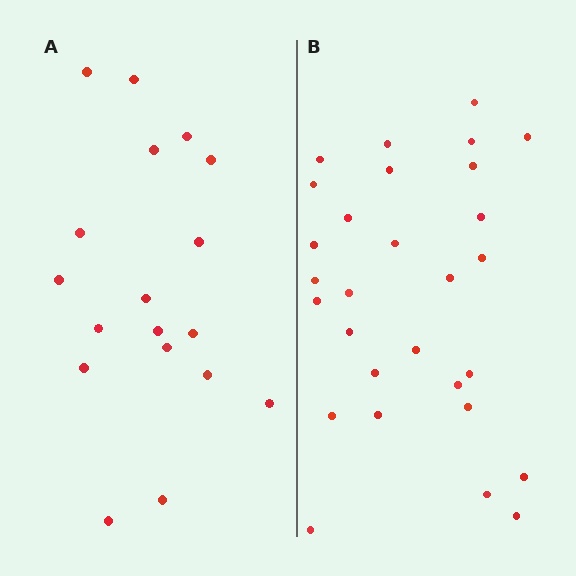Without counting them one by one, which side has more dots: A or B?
Region B (the right region) has more dots.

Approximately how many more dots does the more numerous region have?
Region B has roughly 12 or so more dots than region A.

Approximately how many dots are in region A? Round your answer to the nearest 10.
About 20 dots. (The exact count is 18, which rounds to 20.)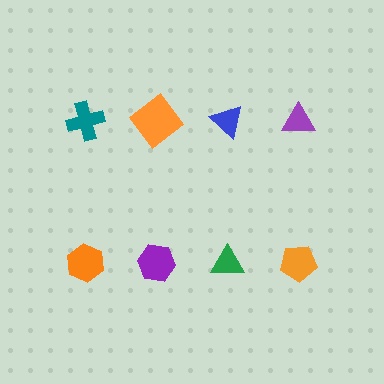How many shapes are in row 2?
4 shapes.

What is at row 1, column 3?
A blue triangle.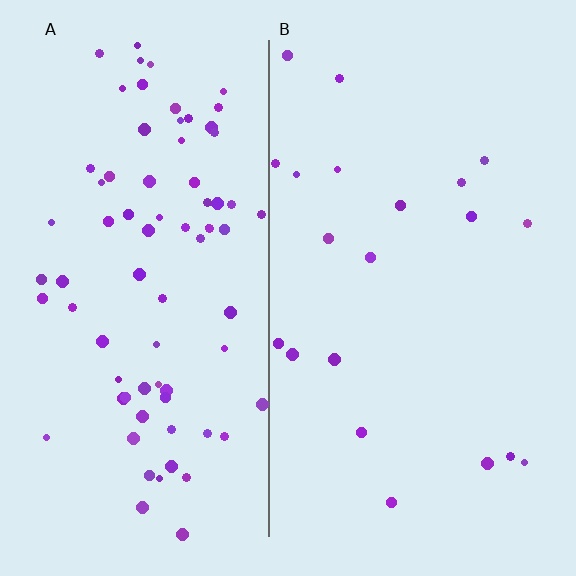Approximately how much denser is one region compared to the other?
Approximately 3.7× — region A over region B.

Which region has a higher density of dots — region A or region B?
A (the left).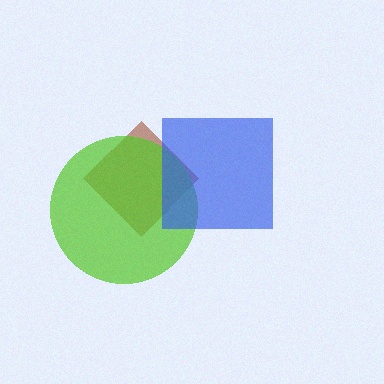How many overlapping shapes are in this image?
There are 3 overlapping shapes in the image.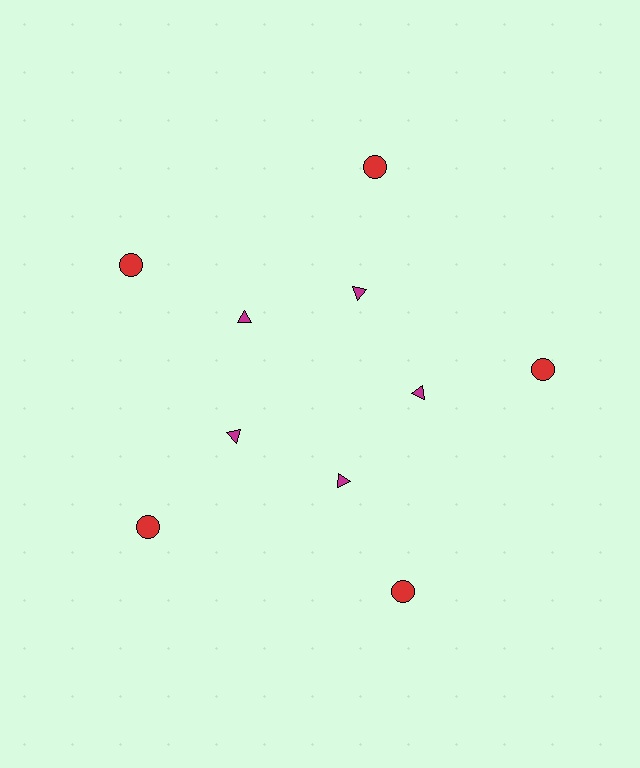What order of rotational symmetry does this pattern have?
This pattern has 5-fold rotational symmetry.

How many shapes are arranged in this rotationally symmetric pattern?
There are 10 shapes, arranged in 5 groups of 2.